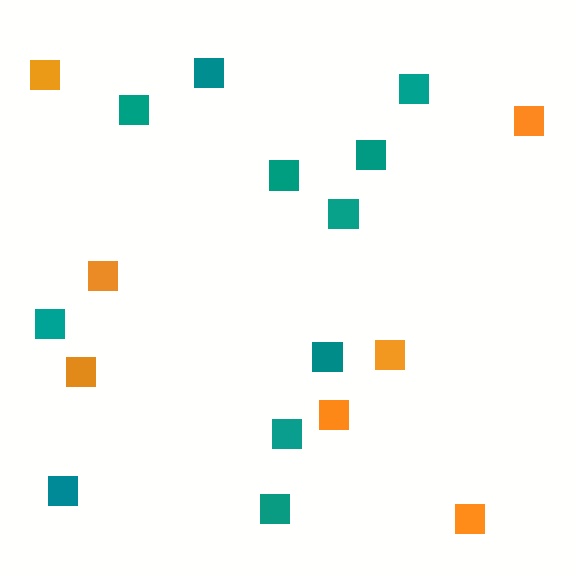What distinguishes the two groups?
There are 2 groups: one group of orange squares (7) and one group of teal squares (11).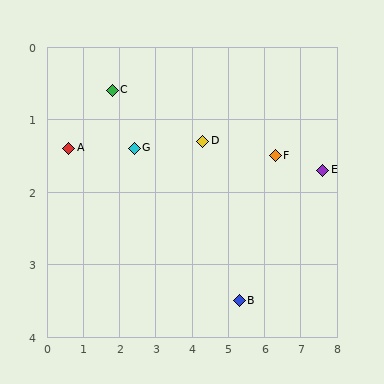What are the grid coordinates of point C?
Point C is at approximately (1.8, 0.6).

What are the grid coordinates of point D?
Point D is at approximately (4.3, 1.3).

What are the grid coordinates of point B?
Point B is at approximately (5.3, 3.5).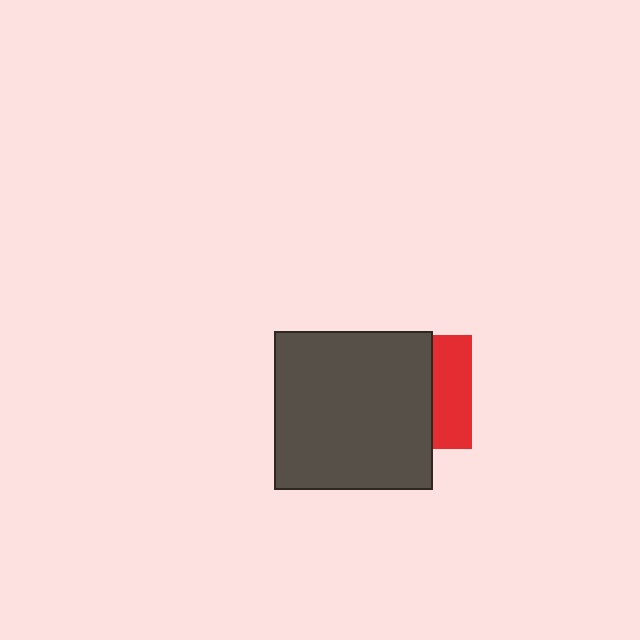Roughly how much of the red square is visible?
A small part of it is visible (roughly 34%).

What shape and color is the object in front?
The object in front is a dark gray square.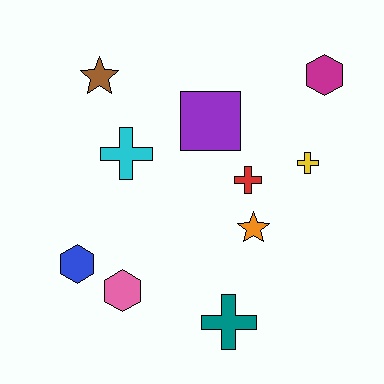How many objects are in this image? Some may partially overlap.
There are 10 objects.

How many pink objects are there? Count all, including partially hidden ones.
There is 1 pink object.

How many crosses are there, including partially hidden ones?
There are 4 crosses.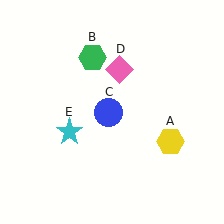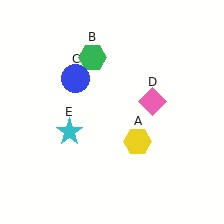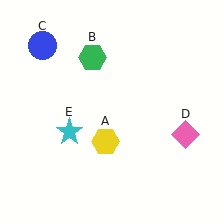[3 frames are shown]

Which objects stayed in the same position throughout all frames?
Green hexagon (object B) and cyan star (object E) remained stationary.